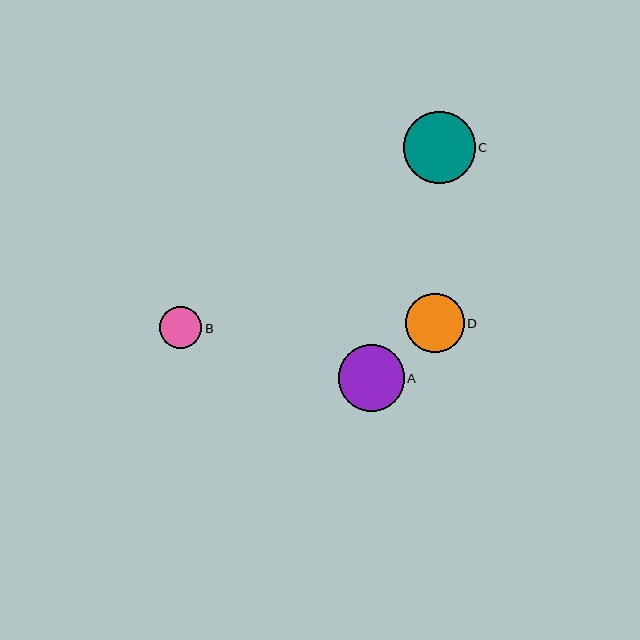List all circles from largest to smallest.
From largest to smallest: C, A, D, B.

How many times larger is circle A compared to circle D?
Circle A is approximately 1.1 times the size of circle D.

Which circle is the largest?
Circle C is the largest with a size of approximately 72 pixels.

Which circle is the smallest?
Circle B is the smallest with a size of approximately 42 pixels.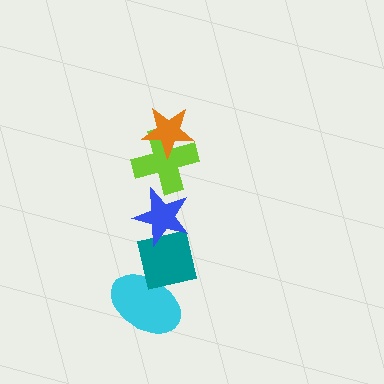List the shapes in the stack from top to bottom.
From top to bottom: the orange star, the lime cross, the blue star, the teal square, the cyan ellipse.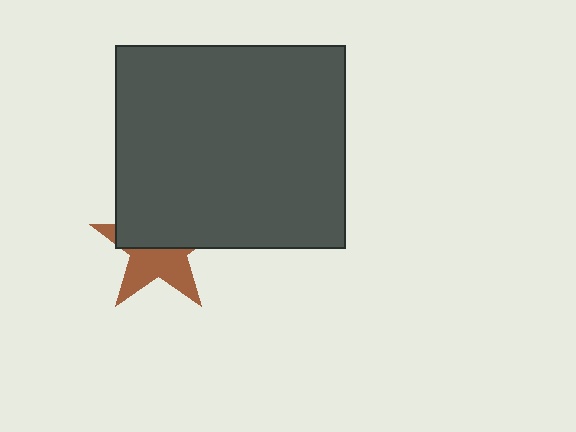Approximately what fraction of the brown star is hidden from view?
Roughly 53% of the brown star is hidden behind the dark gray rectangle.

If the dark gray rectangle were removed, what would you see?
You would see the complete brown star.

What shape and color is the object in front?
The object in front is a dark gray rectangle.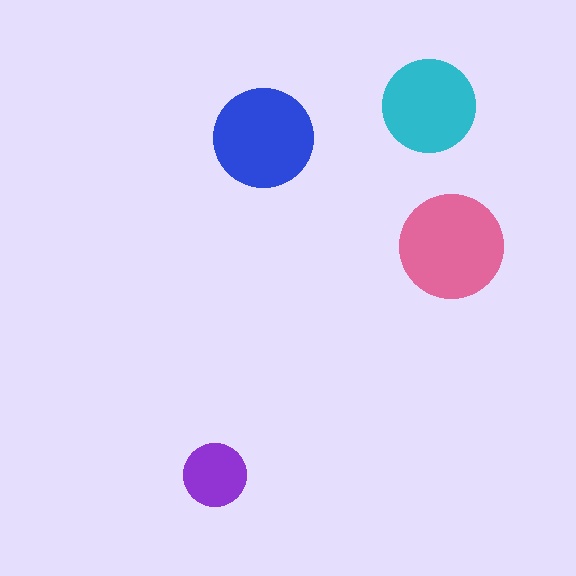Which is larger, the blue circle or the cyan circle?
The blue one.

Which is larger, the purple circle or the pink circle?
The pink one.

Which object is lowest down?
The purple circle is bottommost.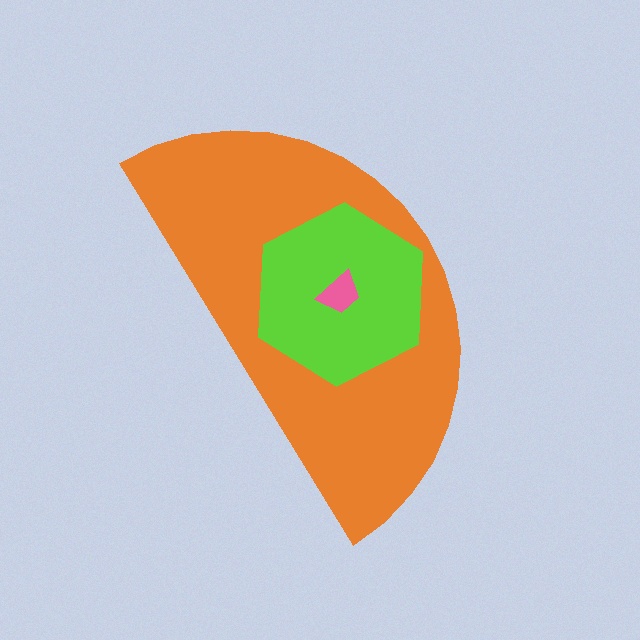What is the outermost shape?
The orange semicircle.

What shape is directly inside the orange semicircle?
The lime hexagon.